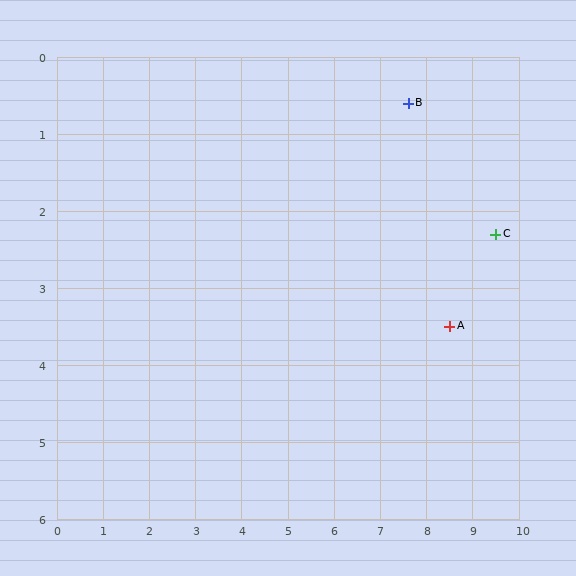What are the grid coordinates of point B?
Point B is at approximately (7.6, 0.6).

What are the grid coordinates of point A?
Point A is at approximately (8.5, 3.5).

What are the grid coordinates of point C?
Point C is at approximately (9.5, 2.3).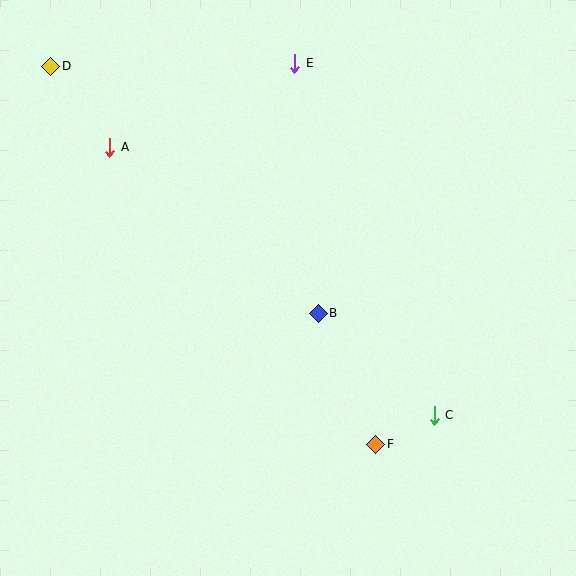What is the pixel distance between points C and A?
The distance between C and A is 421 pixels.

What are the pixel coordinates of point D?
Point D is at (51, 66).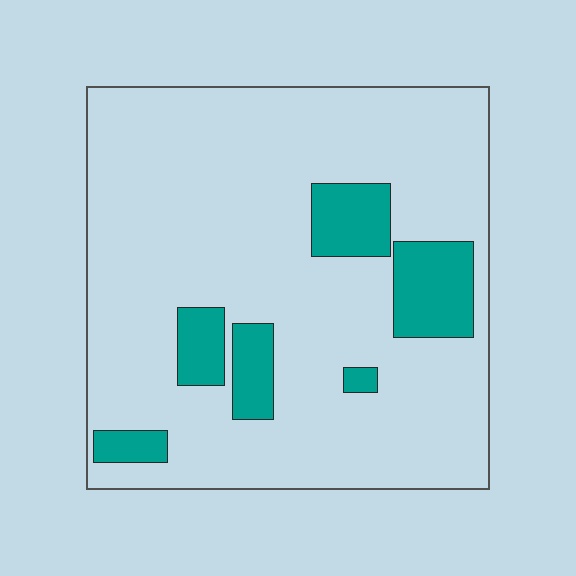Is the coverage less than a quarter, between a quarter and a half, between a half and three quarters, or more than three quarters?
Less than a quarter.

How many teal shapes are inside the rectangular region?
6.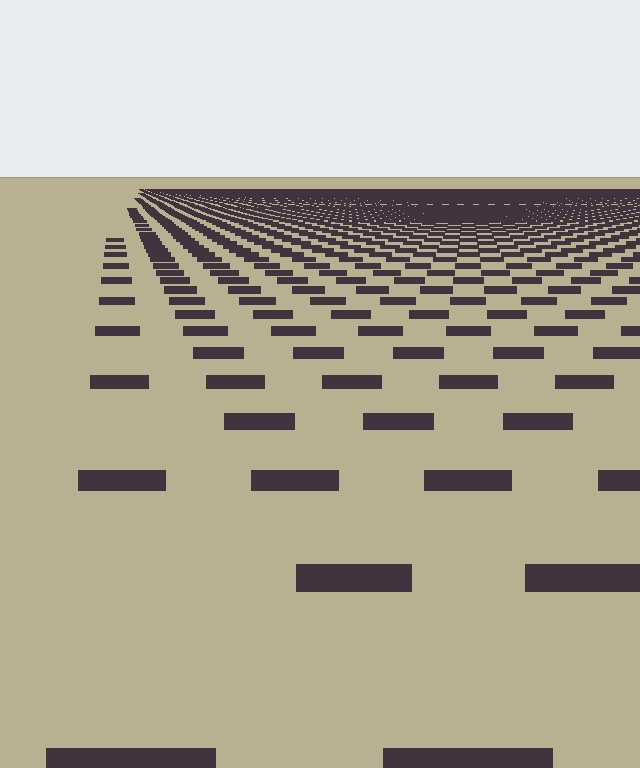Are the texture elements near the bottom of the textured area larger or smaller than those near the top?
Larger. Near the bottom, elements are closer to the viewer and appear at a bigger on-screen size.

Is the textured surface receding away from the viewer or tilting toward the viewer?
The surface is receding away from the viewer. Texture elements get smaller and denser toward the top.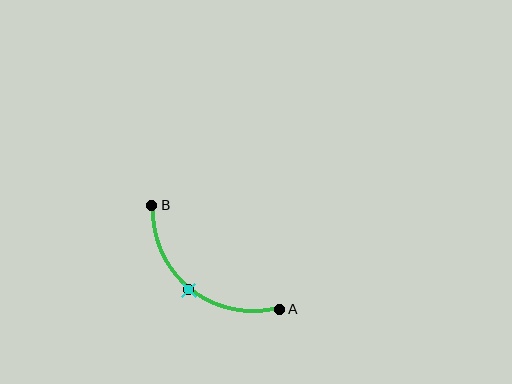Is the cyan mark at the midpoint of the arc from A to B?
Yes. The cyan mark lies on the arc at equal arc-length from both A and B — it is the arc midpoint.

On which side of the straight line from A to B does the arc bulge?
The arc bulges below and to the left of the straight line connecting A and B.